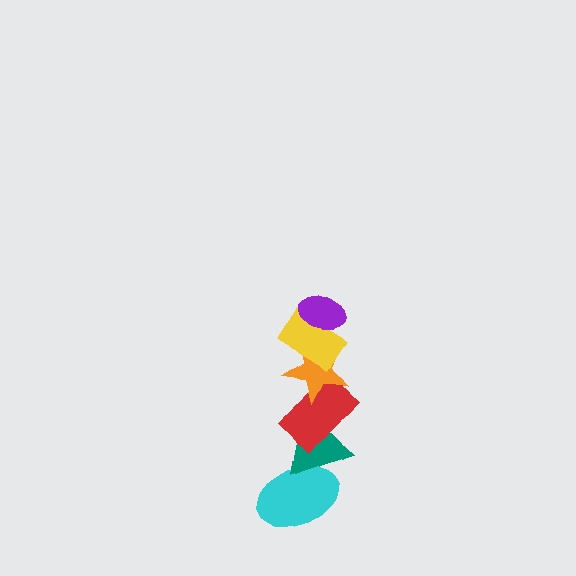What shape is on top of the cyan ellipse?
The teal triangle is on top of the cyan ellipse.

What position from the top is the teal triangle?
The teal triangle is 5th from the top.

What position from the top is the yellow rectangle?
The yellow rectangle is 2nd from the top.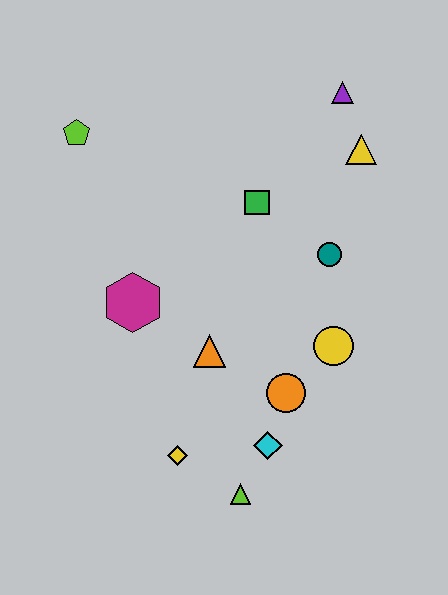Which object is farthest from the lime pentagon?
The lime triangle is farthest from the lime pentagon.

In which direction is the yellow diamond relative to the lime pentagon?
The yellow diamond is below the lime pentagon.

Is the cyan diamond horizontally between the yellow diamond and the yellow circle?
Yes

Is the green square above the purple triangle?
No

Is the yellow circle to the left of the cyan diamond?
No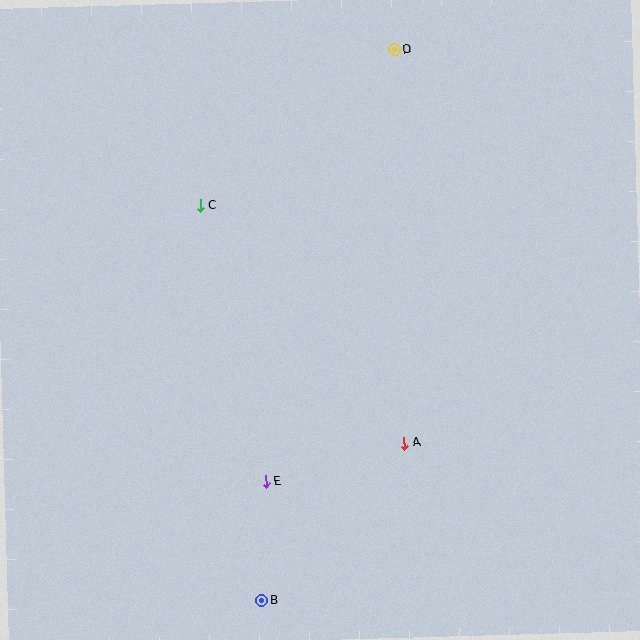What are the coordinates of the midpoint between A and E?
The midpoint between A and E is at (335, 462).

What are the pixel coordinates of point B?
Point B is at (261, 601).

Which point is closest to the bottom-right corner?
Point A is closest to the bottom-right corner.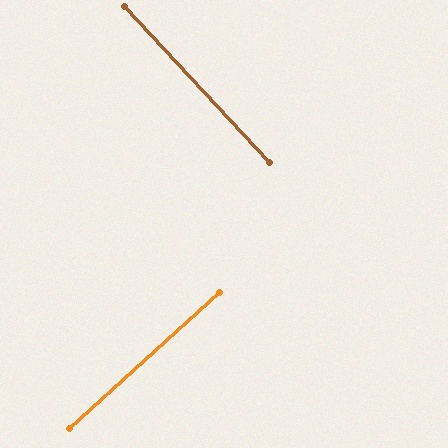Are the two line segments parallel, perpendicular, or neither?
Perpendicular — they meet at approximately 89°.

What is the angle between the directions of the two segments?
Approximately 89 degrees.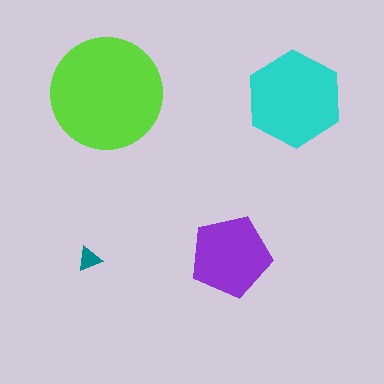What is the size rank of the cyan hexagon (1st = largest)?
2nd.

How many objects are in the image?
There are 4 objects in the image.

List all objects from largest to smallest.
The lime circle, the cyan hexagon, the purple pentagon, the teal triangle.